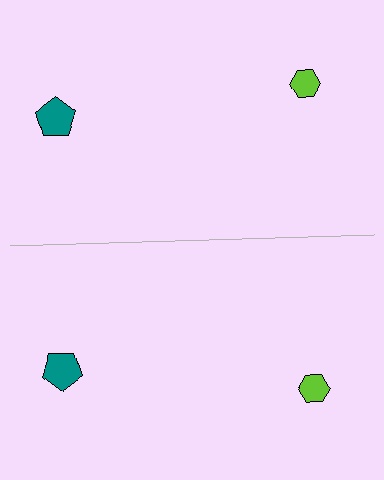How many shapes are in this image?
There are 4 shapes in this image.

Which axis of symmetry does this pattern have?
The pattern has a horizontal axis of symmetry running through the center of the image.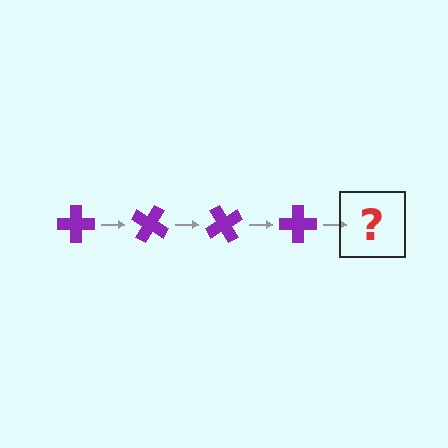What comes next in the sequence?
The next element should be a purple cross rotated 120 degrees.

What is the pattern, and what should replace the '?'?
The pattern is that the cross rotates 30 degrees each step. The '?' should be a purple cross rotated 120 degrees.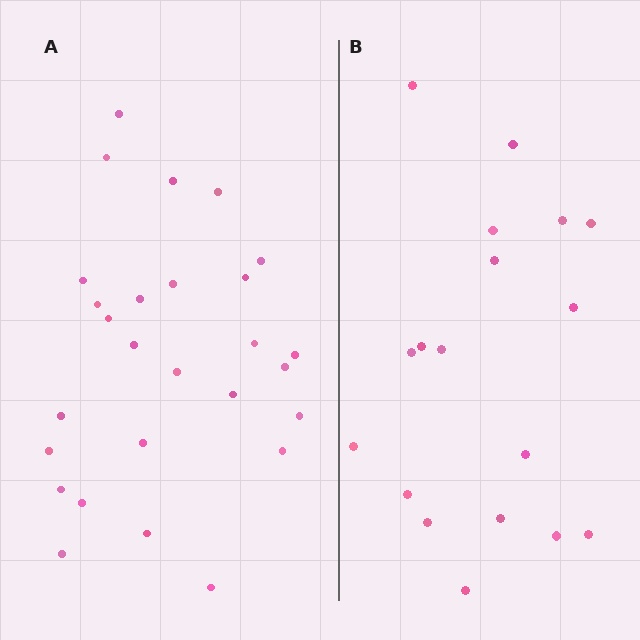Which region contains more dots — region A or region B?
Region A (the left region) has more dots.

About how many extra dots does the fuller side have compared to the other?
Region A has roughly 8 or so more dots than region B.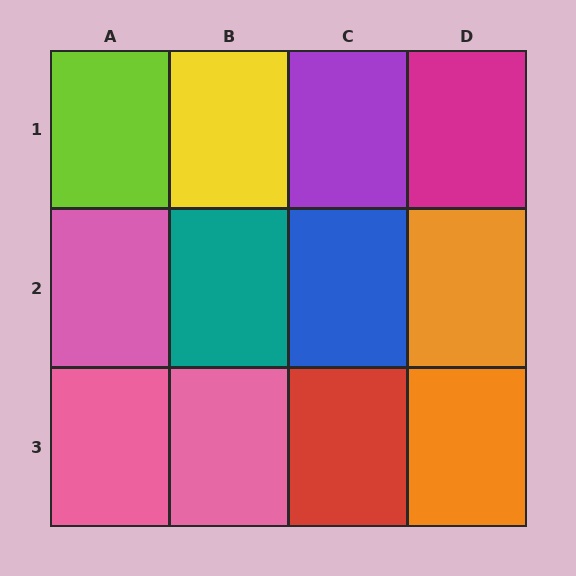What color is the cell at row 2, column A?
Pink.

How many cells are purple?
1 cell is purple.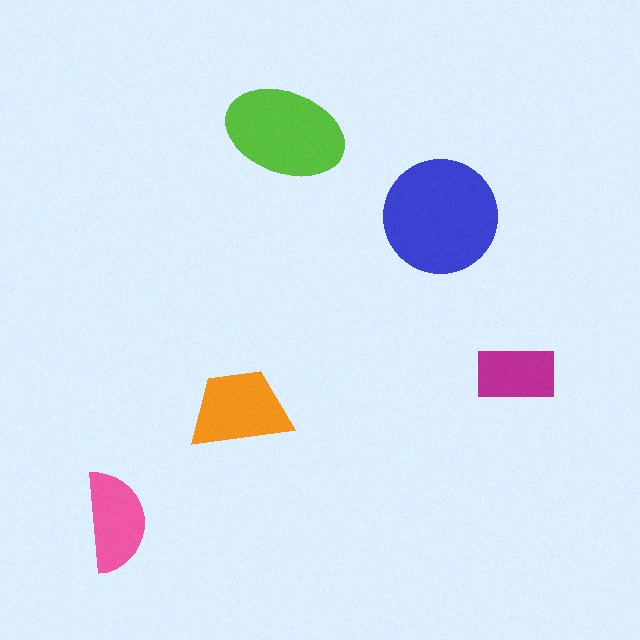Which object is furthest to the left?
The pink semicircle is leftmost.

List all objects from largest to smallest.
The blue circle, the lime ellipse, the orange trapezoid, the pink semicircle, the magenta rectangle.